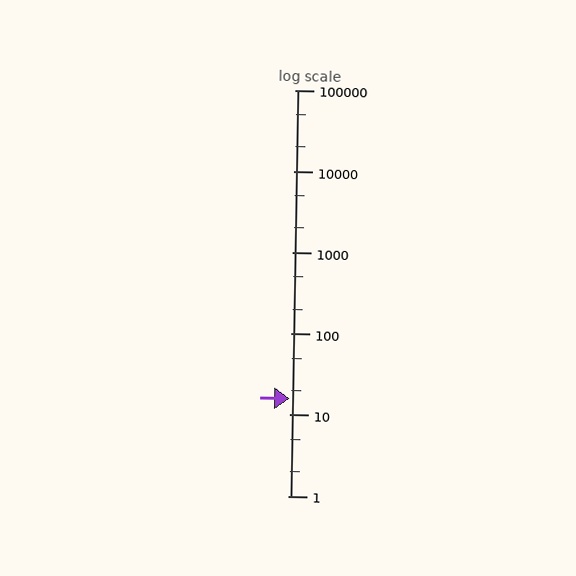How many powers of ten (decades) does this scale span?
The scale spans 5 decades, from 1 to 100000.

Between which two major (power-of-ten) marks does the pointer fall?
The pointer is between 10 and 100.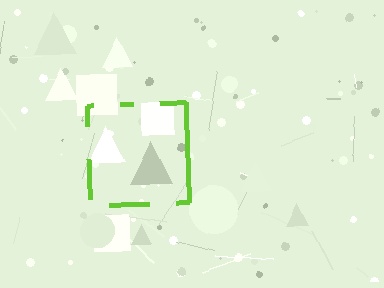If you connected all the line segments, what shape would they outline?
They would outline a square.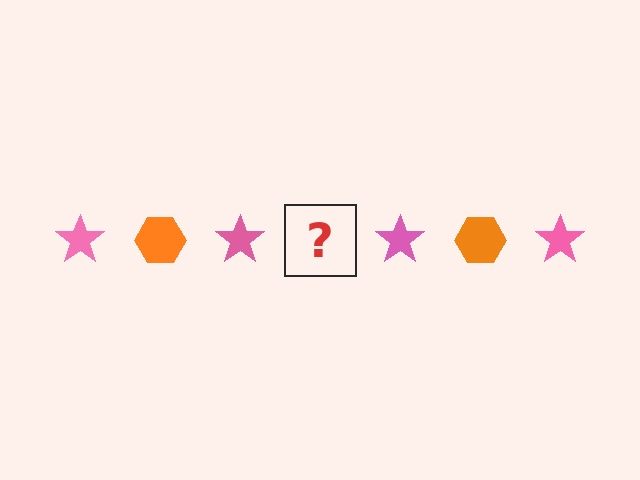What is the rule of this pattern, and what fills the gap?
The rule is that the pattern alternates between pink star and orange hexagon. The gap should be filled with an orange hexagon.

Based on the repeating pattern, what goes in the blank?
The blank should be an orange hexagon.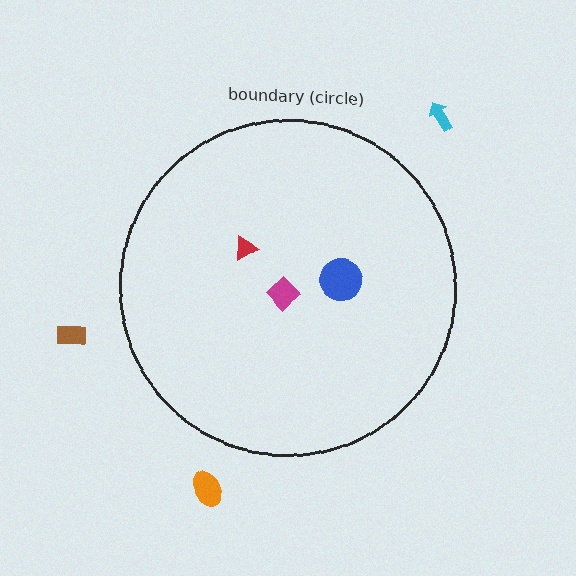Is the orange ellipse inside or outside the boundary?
Outside.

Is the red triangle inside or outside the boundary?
Inside.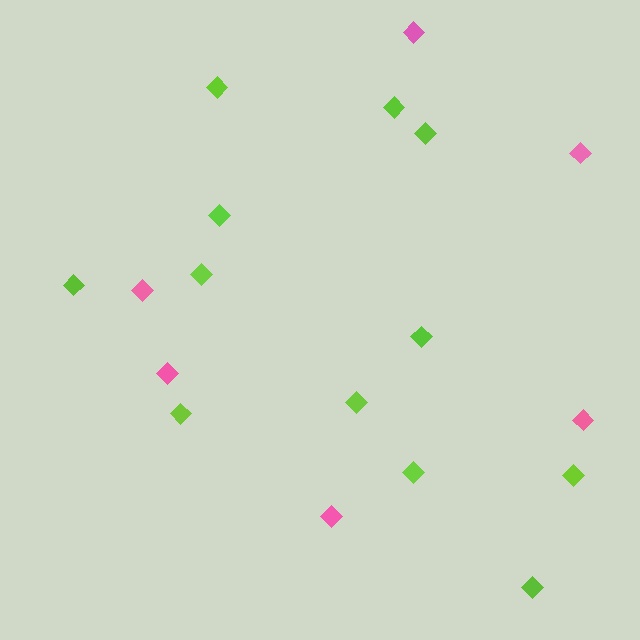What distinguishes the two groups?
There are 2 groups: one group of lime diamonds (12) and one group of pink diamonds (6).